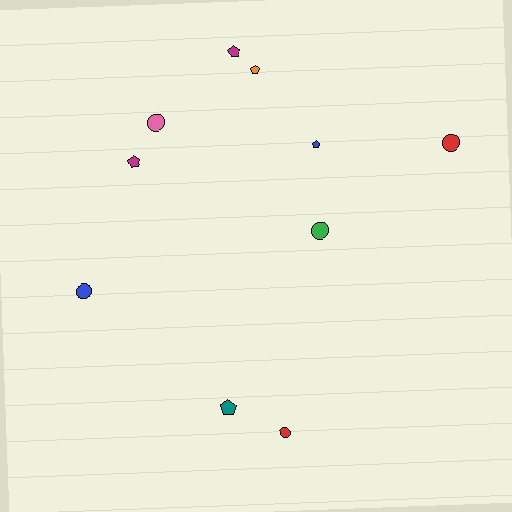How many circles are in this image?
There are 5 circles.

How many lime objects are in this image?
There are no lime objects.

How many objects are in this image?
There are 10 objects.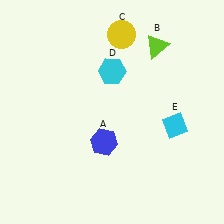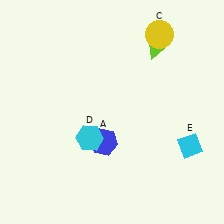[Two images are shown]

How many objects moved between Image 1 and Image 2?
3 objects moved between the two images.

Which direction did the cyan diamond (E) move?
The cyan diamond (E) moved down.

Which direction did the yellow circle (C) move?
The yellow circle (C) moved right.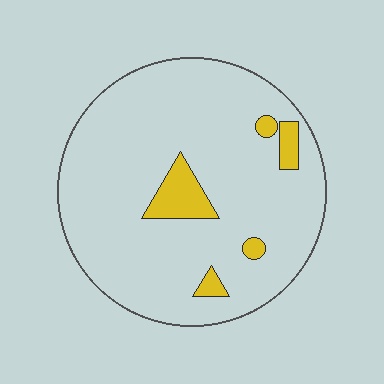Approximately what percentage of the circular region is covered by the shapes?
Approximately 10%.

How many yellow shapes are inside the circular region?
5.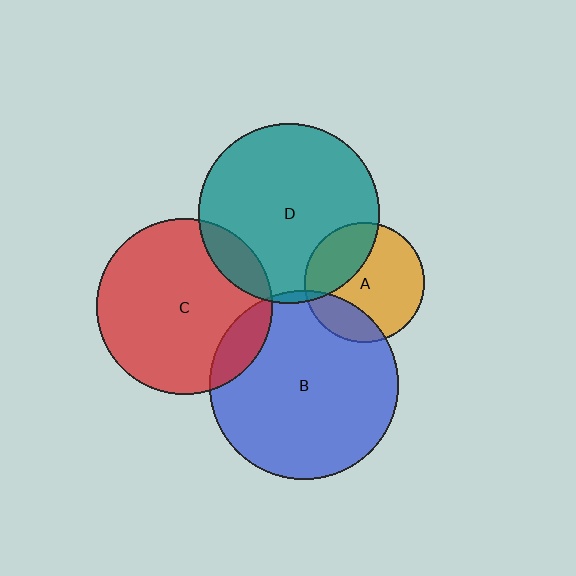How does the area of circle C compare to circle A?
Approximately 2.1 times.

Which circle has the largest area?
Circle B (blue).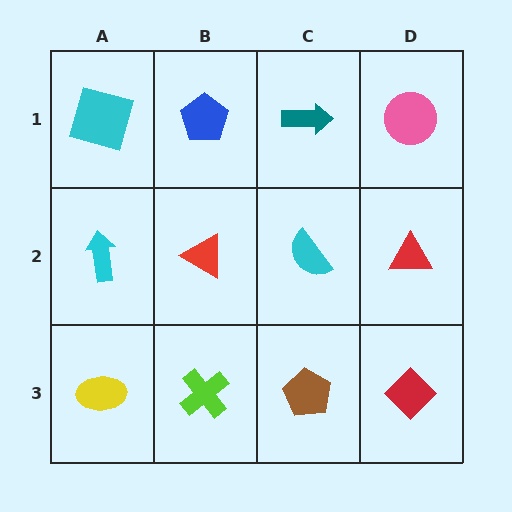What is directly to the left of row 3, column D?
A brown pentagon.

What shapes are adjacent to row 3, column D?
A red triangle (row 2, column D), a brown pentagon (row 3, column C).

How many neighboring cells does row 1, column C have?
3.